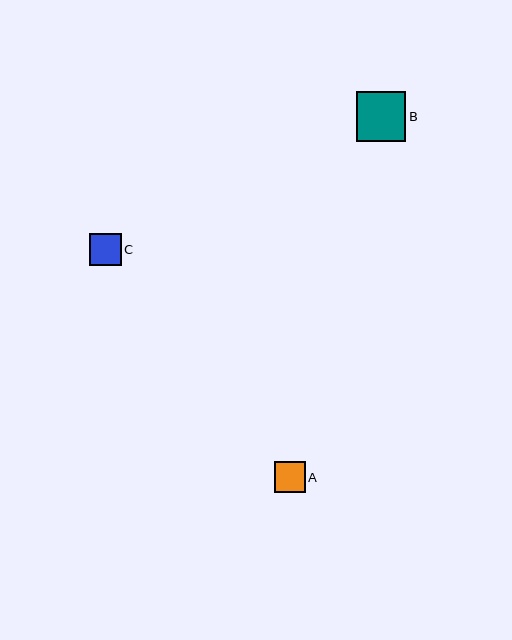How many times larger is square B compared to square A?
Square B is approximately 1.6 times the size of square A.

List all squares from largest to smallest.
From largest to smallest: B, C, A.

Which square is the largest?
Square B is the largest with a size of approximately 49 pixels.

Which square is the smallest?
Square A is the smallest with a size of approximately 31 pixels.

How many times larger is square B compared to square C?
Square B is approximately 1.5 times the size of square C.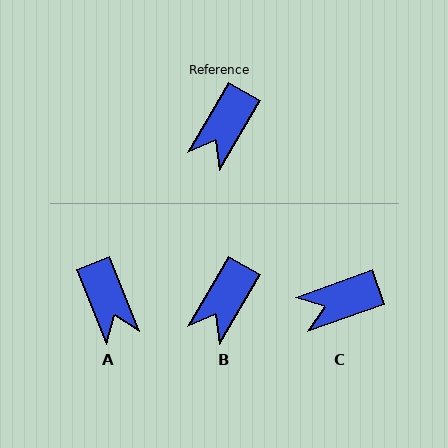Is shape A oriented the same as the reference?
No, it is off by about 52 degrees.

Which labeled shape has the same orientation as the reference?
B.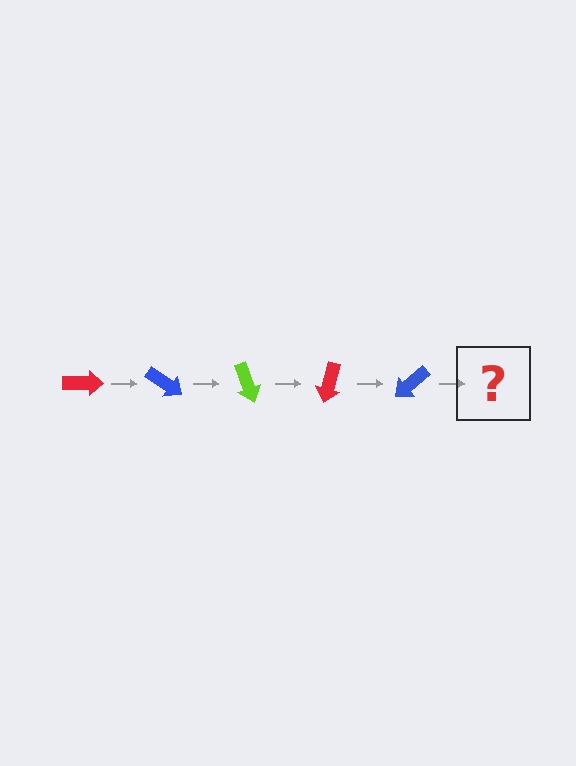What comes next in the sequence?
The next element should be a lime arrow, rotated 175 degrees from the start.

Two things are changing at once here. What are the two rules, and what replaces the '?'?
The two rules are that it rotates 35 degrees each step and the color cycles through red, blue, and lime. The '?' should be a lime arrow, rotated 175 degrees from the start.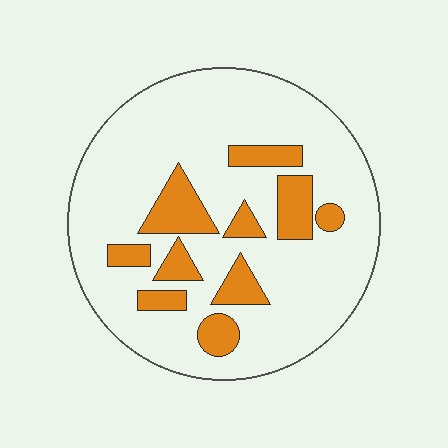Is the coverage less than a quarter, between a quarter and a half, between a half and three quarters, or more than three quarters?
Less than a quarter.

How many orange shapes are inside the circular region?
10.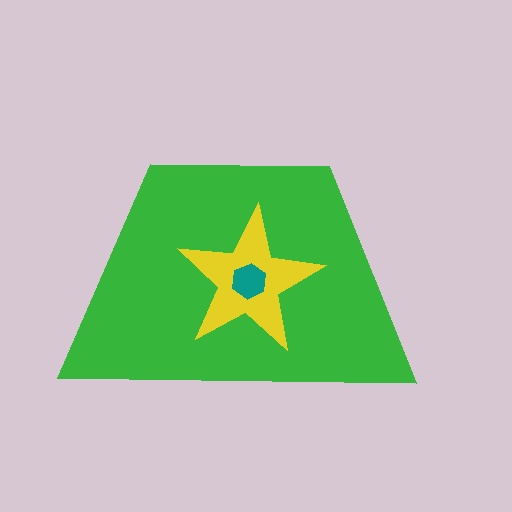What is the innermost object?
The teal hexagon.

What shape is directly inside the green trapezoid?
The yellow star.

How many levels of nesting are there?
3.